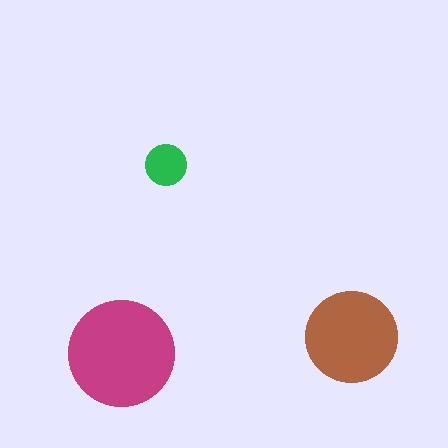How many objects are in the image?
There are 3 objects in the image.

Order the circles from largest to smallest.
the magenta one, the brown one, the green one.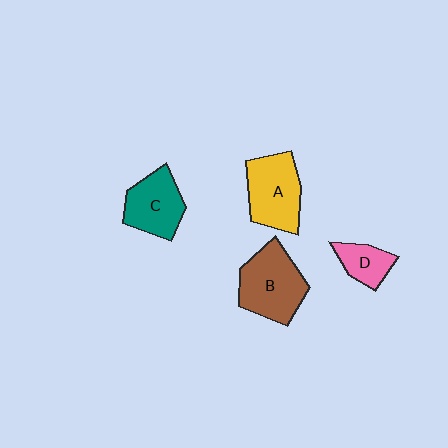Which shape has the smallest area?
Shape D (pink).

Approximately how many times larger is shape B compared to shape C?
Approximately 1.3 times.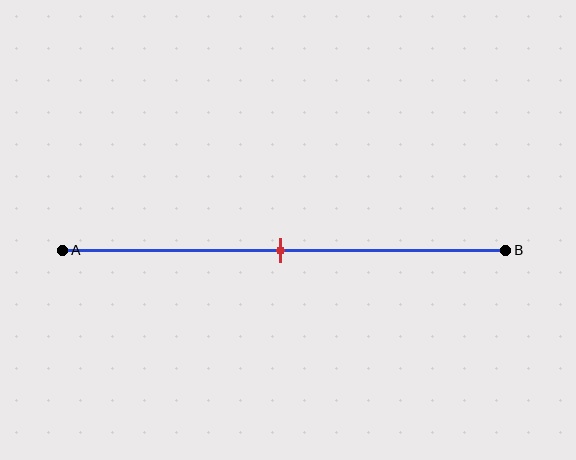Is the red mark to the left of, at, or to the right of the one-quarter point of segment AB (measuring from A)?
The red mark is to the right of the one-quarter point of segment AB.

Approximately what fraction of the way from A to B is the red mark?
The red mark is approximately 50% of the way from A to B.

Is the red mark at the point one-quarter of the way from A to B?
No, the mark is at about 50% from A, not at the 25% one-quarter point.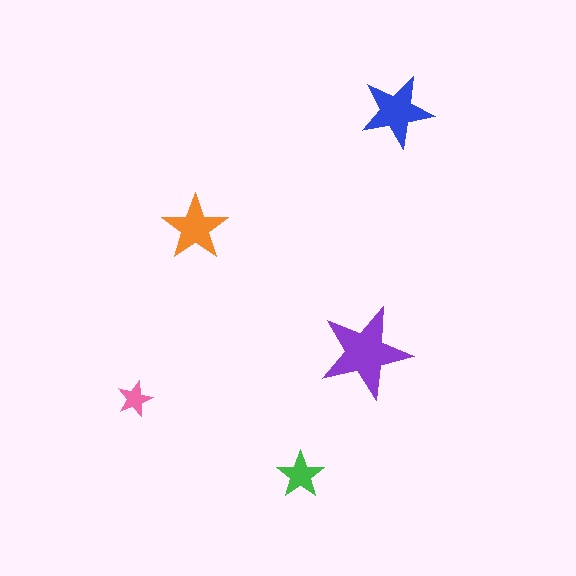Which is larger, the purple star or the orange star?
The purple one.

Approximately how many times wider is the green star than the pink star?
About 1.5 times wider.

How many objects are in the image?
There are 5 objects in the image.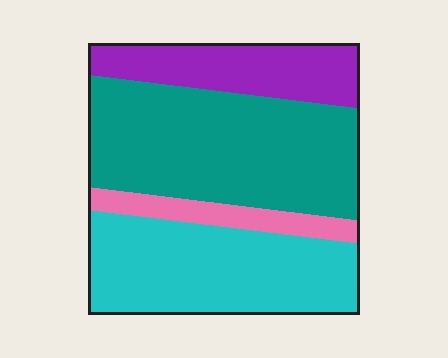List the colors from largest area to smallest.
From largest to smallest: teal, cyan, purple, pink.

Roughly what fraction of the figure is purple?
Purple takes up about one sixth (1/6) of the figure.